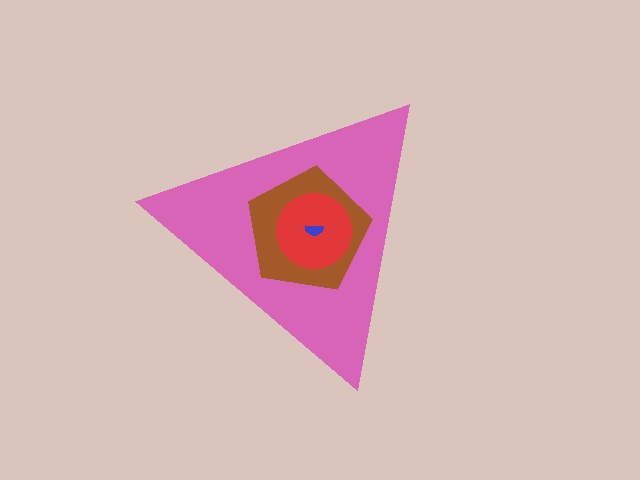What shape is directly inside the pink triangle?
The brown pentagon.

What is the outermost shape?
The pink triangle.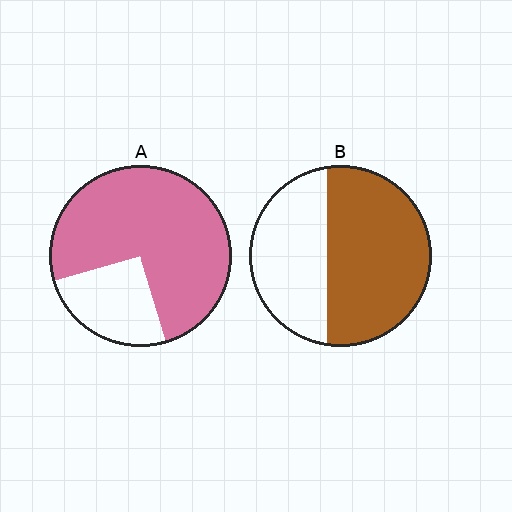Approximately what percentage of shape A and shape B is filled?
A is approximately 75% and B is approximately 60%.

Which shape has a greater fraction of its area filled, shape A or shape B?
Shape A.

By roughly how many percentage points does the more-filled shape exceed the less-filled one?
By roughly 15 percentage points (A over B).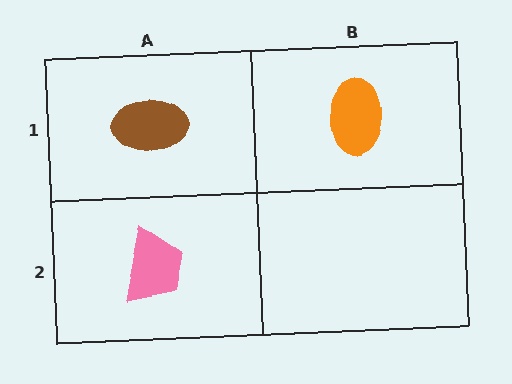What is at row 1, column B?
An orange ellipse.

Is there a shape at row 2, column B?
No, that cell is empty.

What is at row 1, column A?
A brown ellipse.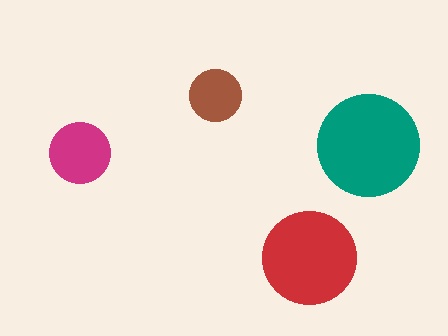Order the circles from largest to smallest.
the teal one, the red one, the magenta one, the brown one.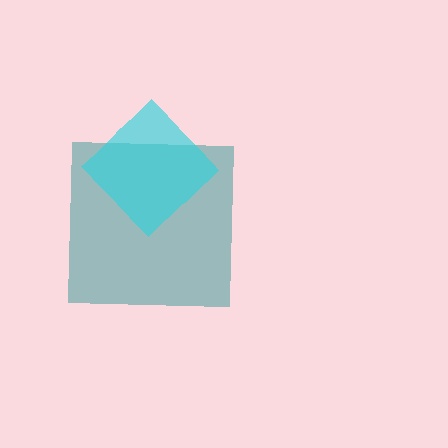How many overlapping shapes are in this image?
There are 2 overlapping shapes in the image.